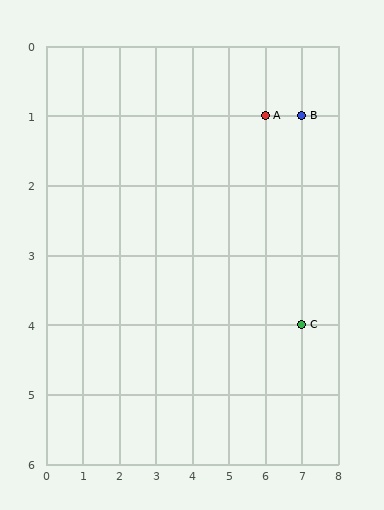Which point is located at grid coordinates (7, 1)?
Point B is at (7, 1).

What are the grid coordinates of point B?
Point B is at grid coordinates (7, 1).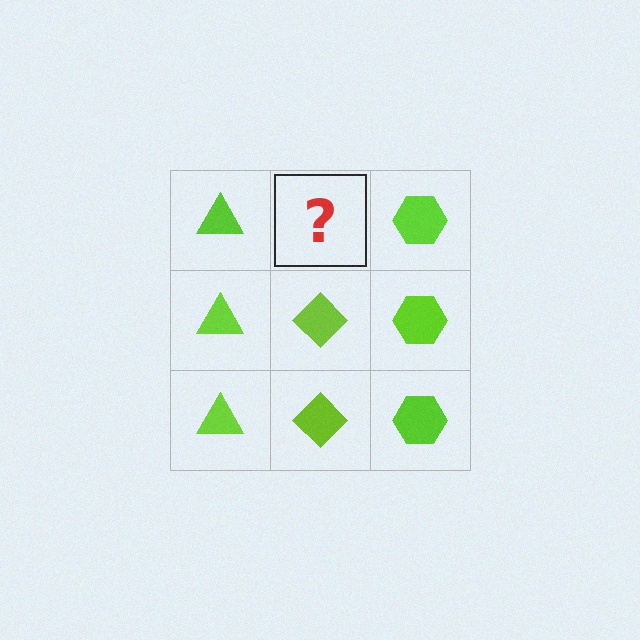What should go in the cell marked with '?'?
The missing cell should contain a lime diamond.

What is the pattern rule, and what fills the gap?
The rule is that each column has a consistent shape. The gap should be filled with a lime diamond.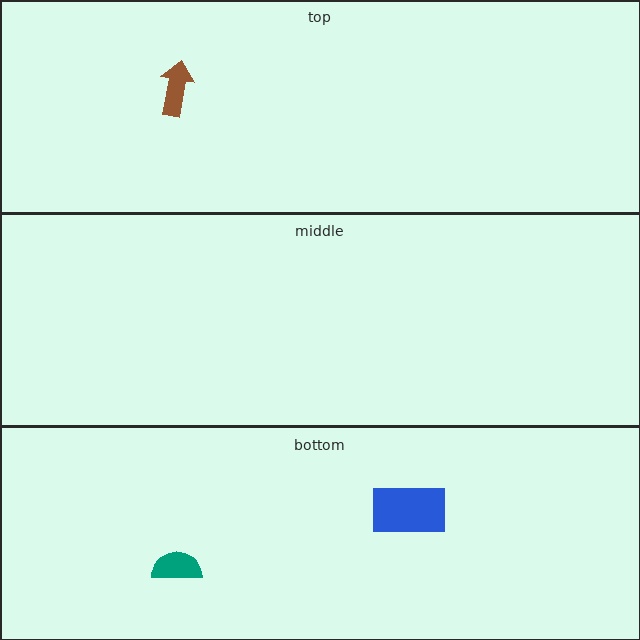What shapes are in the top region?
The brown arrow.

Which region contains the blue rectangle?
The bottom region.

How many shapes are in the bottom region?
2.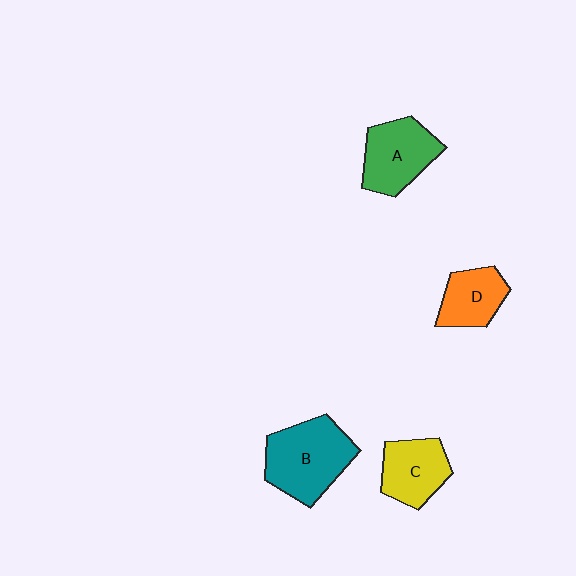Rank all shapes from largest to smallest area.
From largest to smallest: B (teal), A (green), C (yellow), D (orange).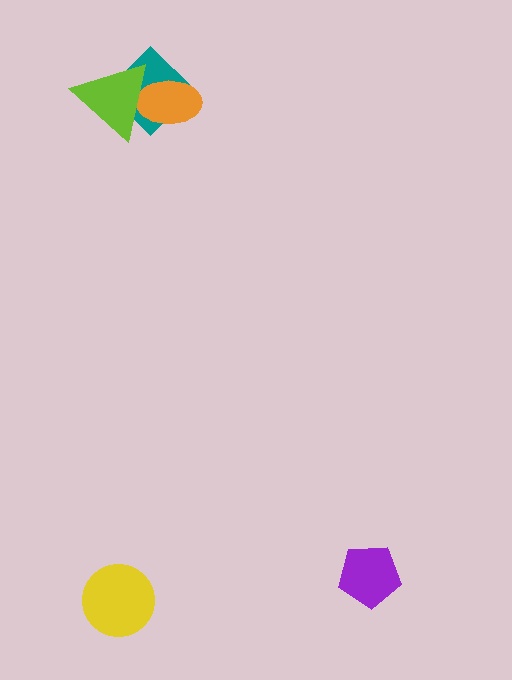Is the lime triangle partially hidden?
No, no other shape covers it.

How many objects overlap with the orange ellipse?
2 objects overlap with the orange ellipse.